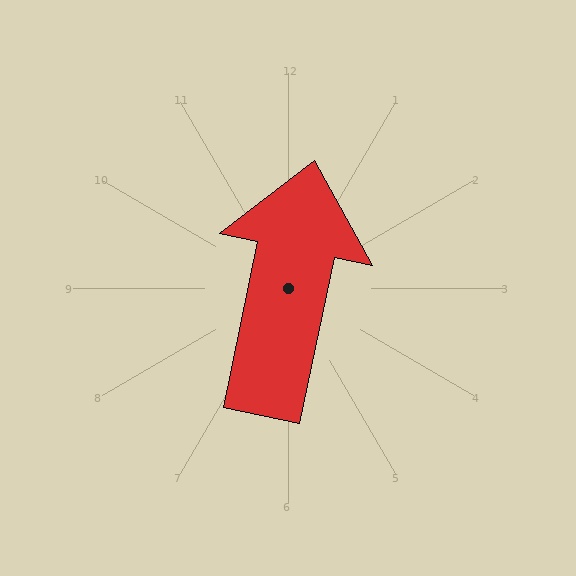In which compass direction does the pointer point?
North.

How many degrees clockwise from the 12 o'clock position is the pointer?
Approximately 12 degrees.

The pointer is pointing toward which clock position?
Roughly 12 o'clock.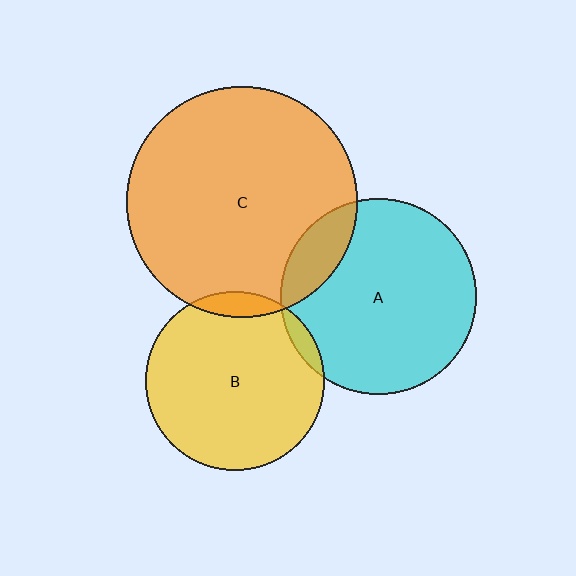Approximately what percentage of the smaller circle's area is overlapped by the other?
Approximately 15%.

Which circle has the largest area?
Circle C (orange).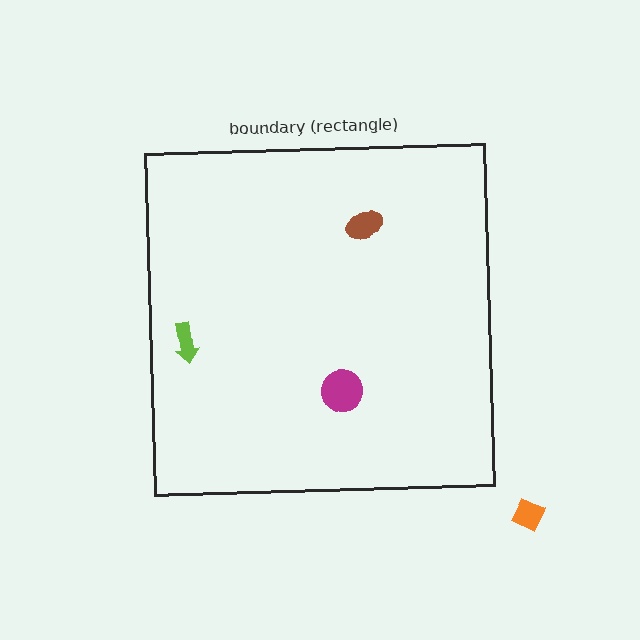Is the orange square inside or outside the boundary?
Outside.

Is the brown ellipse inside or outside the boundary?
Inside.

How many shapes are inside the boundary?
3 inside, 1 outside.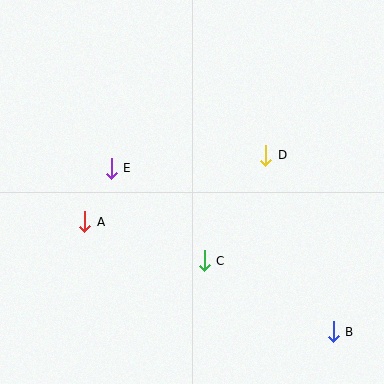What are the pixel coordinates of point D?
Point D is at (266, 155).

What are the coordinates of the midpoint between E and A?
The midpoint between E and A is at (98, 195).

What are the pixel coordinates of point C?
Point C is at (204, 261).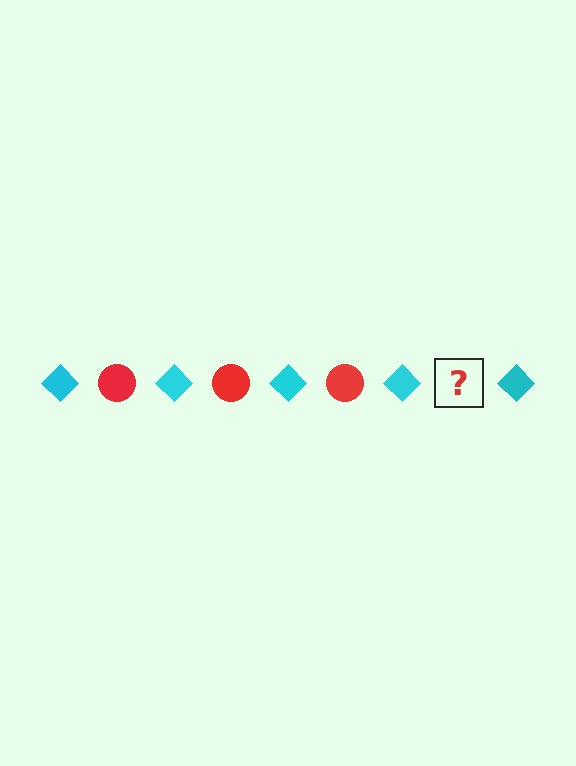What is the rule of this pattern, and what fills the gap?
The rule is that the pattern alternates between cyan diamond and red circle. The gap should be filled with a red circle.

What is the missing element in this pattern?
The missing element is a red circle.